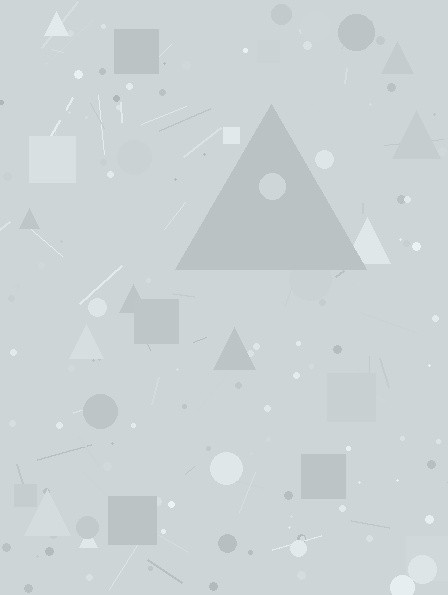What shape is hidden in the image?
A triangle is hidden in the image.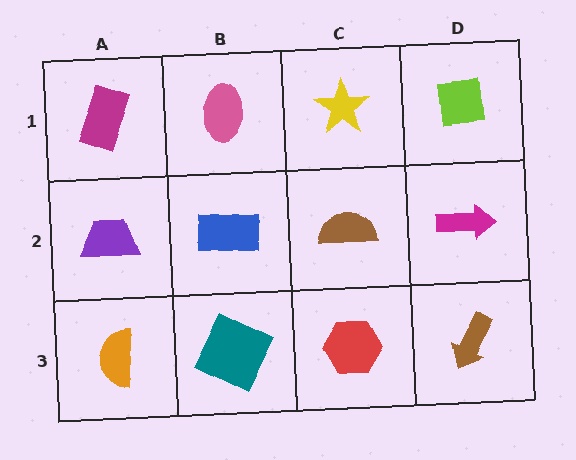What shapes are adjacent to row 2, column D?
A lime square (row 1, column D), a brown arrow (row 3, column D), a brown semicircle (row 2, column C).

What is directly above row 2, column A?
A magenta rectangle.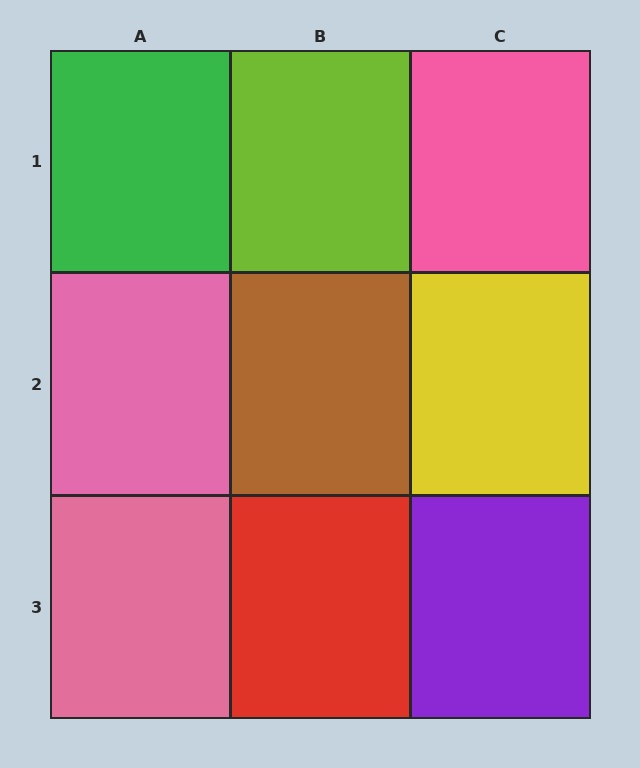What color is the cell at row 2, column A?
Pink.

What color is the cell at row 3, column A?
Pink.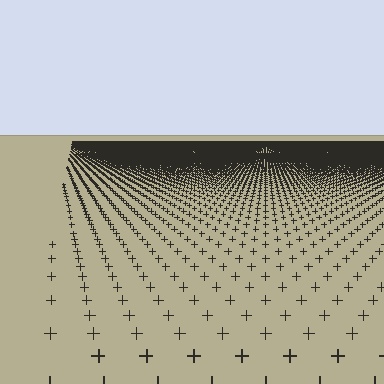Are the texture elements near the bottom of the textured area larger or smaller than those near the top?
Larger. Near the bottom, elements are closer to the viewer and appear at a bigger on-screen size.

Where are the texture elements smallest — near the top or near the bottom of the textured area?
Near the top.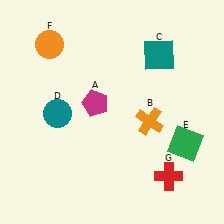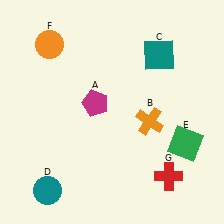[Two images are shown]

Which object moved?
The teal circle (D) moved down.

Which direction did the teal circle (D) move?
The teal circle (D) moved down.